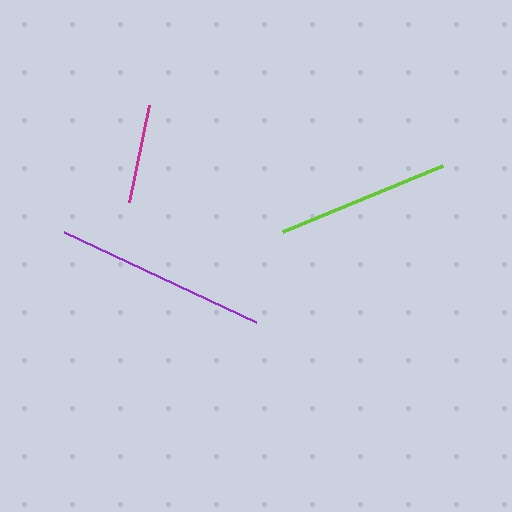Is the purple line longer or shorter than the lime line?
The purple line is longer than the lime line.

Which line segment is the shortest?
The magenta line is the shortest at approximately 99 pixels.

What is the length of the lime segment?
The lime segment is approximately 173 pixels long.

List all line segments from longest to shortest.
From longest to shortest: purple, lime, magenta.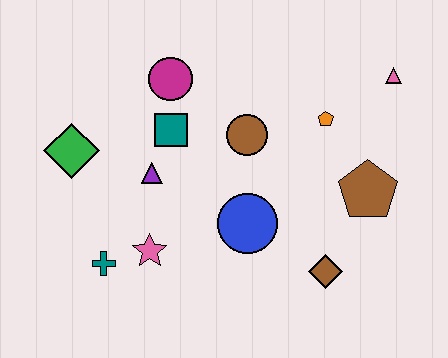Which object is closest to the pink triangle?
The orange pentagon is closest to the pink triangle.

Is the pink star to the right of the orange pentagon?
No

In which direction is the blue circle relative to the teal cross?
The blue circle is to the right of the teal cross.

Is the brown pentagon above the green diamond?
No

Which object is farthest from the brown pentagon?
The green diamond is farthest from the brown pentagon.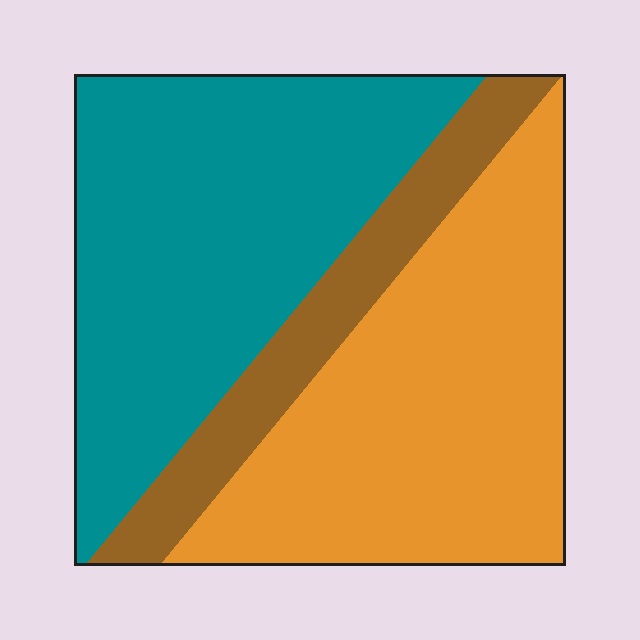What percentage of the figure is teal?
Teal takes up about two fifths (2/5) of the figure.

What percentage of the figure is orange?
Orange takes up about two fifths (2/5) of the figure.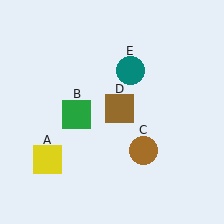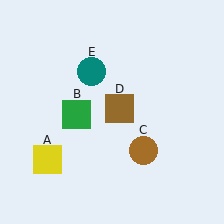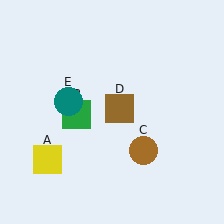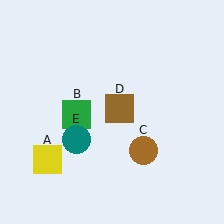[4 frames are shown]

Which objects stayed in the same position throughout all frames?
Yellow square (object A) and green square (object B) and brown circle (object C) and brown square (object D) remained stationary.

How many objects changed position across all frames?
1 object changed position: teal circle (object E).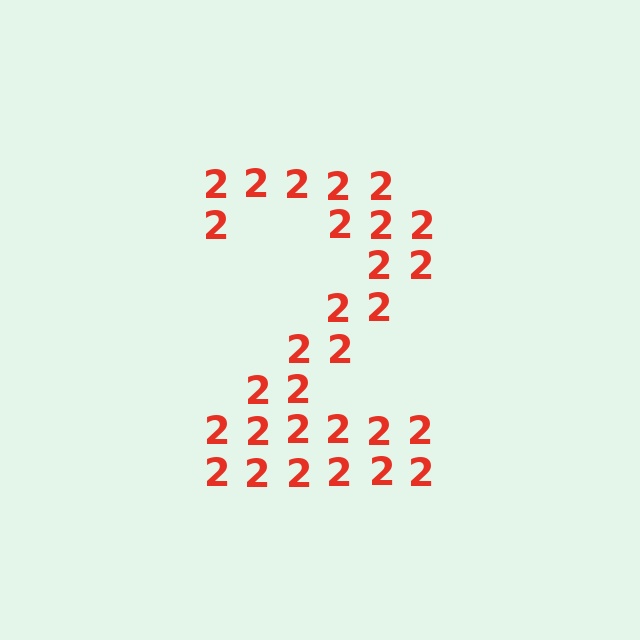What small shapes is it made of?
It is made of small digit 2's.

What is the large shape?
The large shape is the digit 2.